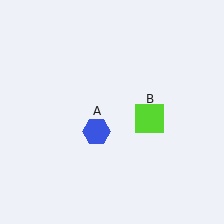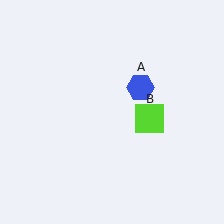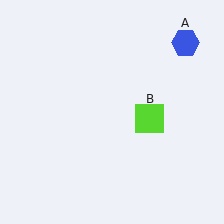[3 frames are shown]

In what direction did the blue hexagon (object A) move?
The blue hexagon (object A) moved up and to the right.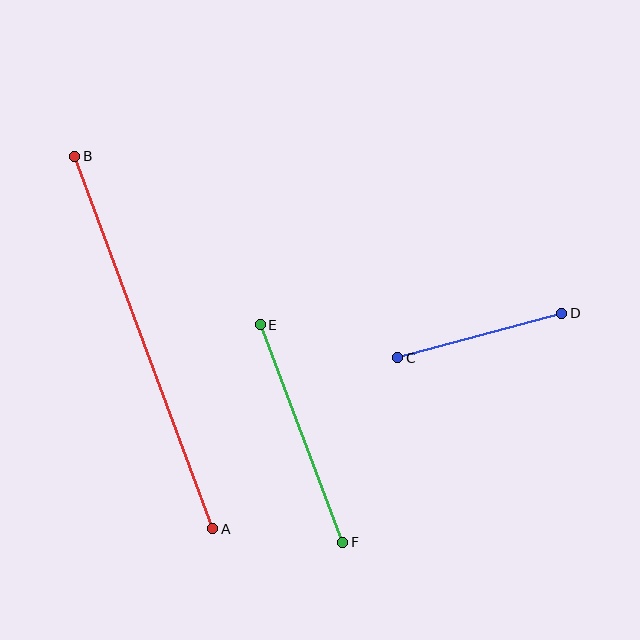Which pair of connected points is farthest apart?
Points A and B are farthest apart.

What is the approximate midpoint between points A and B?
The midpoint is at approximately (144, 342) pixels.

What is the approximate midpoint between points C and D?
The midpoint is at approximately (480, 335) pixels.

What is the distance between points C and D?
The distance is approximately 170 pixels.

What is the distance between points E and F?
The distance is approximately 233 pixels.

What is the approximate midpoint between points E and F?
The midpoint is at approximately (302, 433) pixels.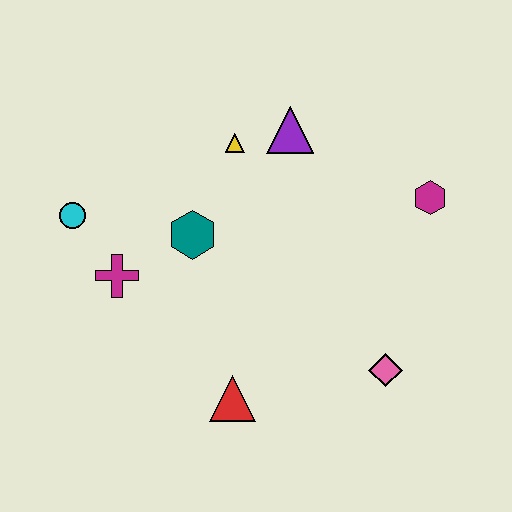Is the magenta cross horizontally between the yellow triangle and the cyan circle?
Yes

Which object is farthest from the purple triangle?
The red triangle is farthest from the purple triangle.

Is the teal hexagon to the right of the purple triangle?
No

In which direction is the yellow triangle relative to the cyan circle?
The yellow triangle is to the right of the cyan circle.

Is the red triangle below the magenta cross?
Yes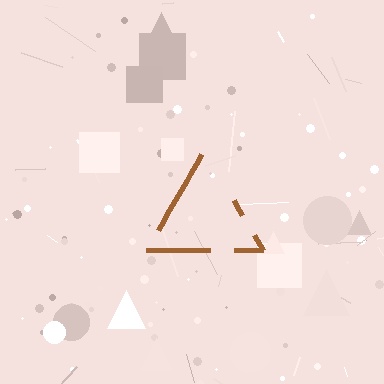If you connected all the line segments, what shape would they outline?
They would outline a triangle.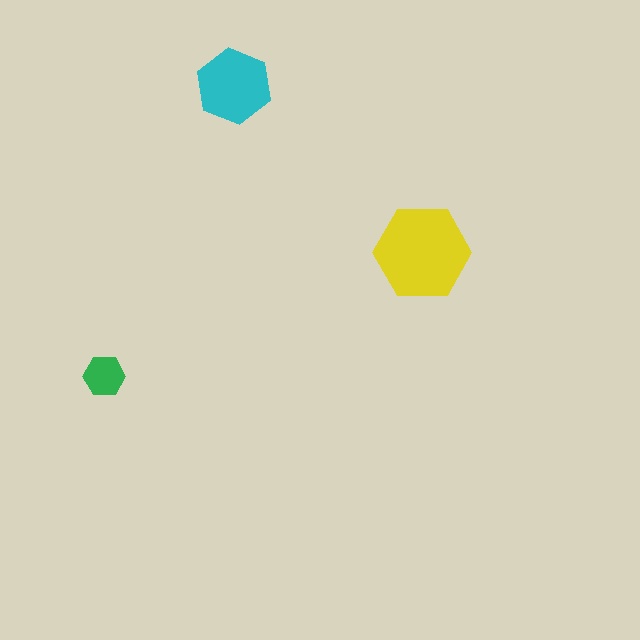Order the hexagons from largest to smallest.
the yellow one, the cyan one, the green one.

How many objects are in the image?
There are 3 objects in the image.